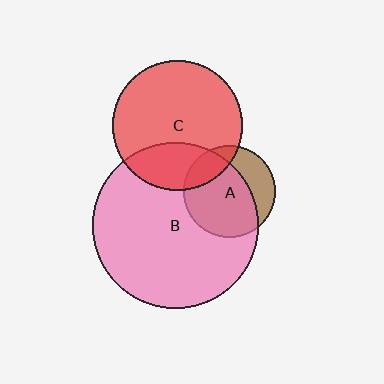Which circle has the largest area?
Circle B (pink).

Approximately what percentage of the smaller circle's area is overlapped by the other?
Approximately 20%.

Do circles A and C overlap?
Yes.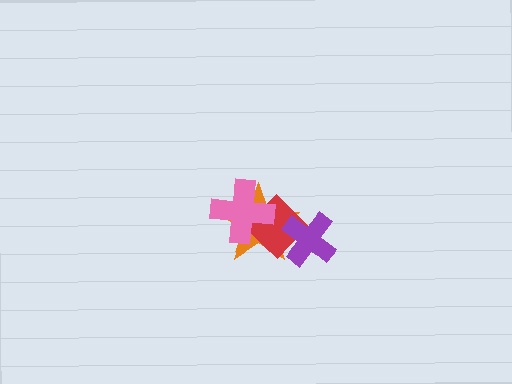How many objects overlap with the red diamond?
3 objects overlap with the red diamond.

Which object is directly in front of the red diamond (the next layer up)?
The purple cross is directly in front of the red diamond.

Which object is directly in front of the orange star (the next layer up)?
The red diamond is directly in front of the orange star.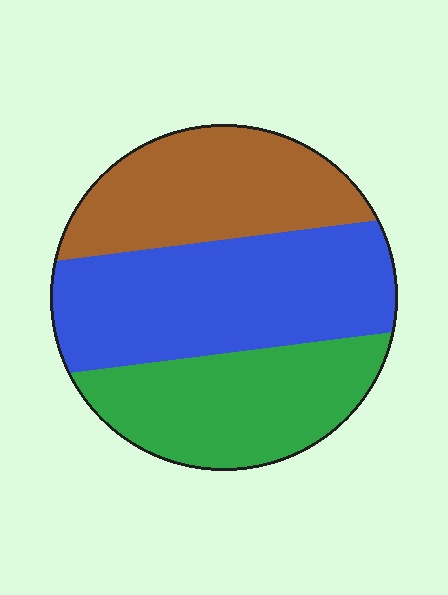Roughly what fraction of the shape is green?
Green covers around 30% of the shape.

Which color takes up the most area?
Blue, at roughly 40%.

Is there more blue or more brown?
Blue.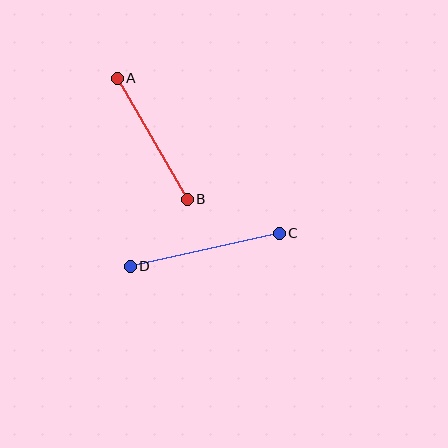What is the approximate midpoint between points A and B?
The midpoint is at approximately (152, 139) pixels.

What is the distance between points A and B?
The distance is approximately 140 pixels.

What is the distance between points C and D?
The distance is approximately 153 pixels.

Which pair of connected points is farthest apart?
Points C and D are farthest apart.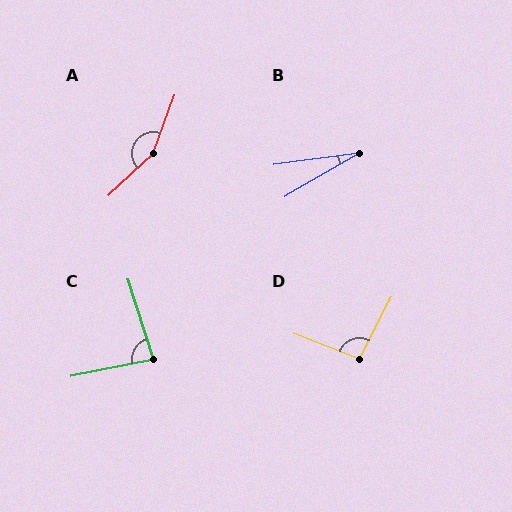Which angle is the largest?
A, at approximately 154 degrees.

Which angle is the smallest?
B, at approximately 22 degrees.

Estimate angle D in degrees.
Approximately 96 degrees.